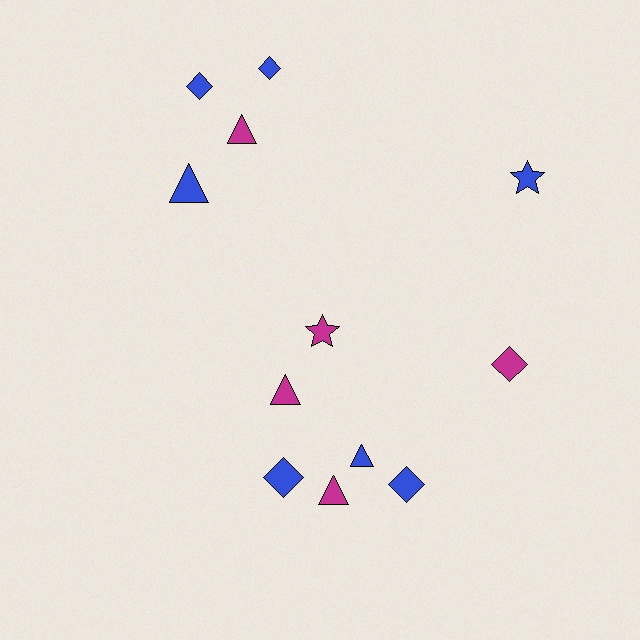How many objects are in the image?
There are 12 objects.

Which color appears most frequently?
Blue, with 7 objects.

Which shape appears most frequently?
Triangle, with 5 objects.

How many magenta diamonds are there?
There is 1 magenta diamond.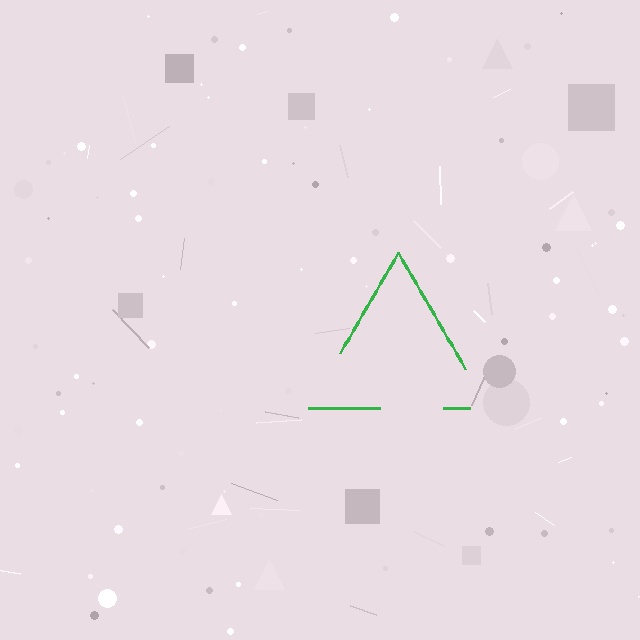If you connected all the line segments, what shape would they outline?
They would outline a triangle.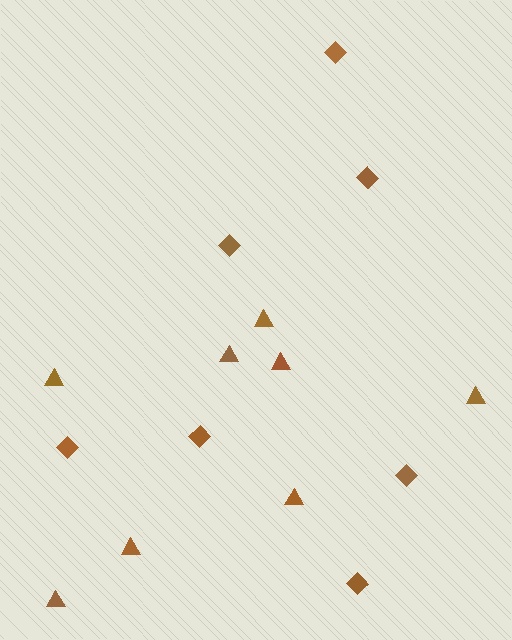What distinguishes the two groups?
There are 2 groups: one group of triangles (8) and one group of diamonds (7).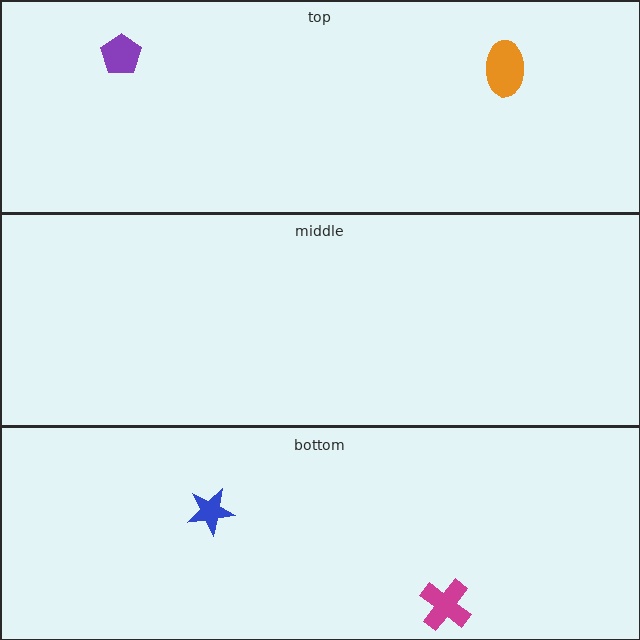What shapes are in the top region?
The purple pentagon, the orange ellipse.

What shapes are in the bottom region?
The magenta cross, the blue star.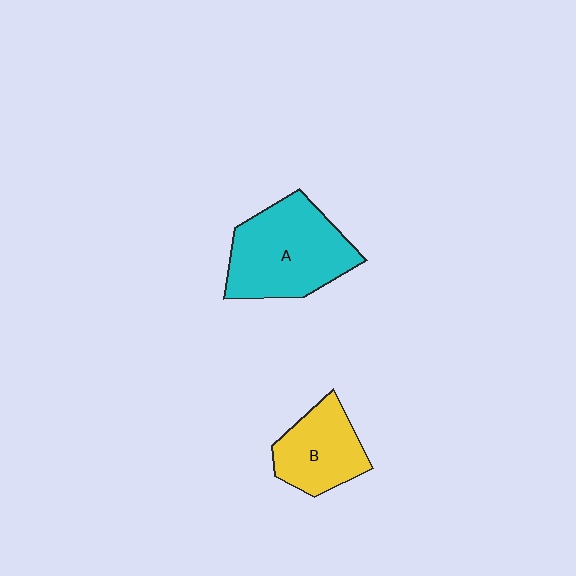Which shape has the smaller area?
Shape B (yellow).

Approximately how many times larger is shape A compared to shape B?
Approximately 1.6 times.